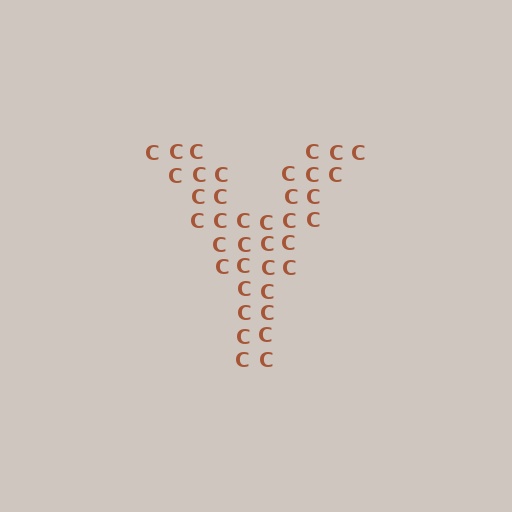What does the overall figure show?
The overall figure shows the letter Y.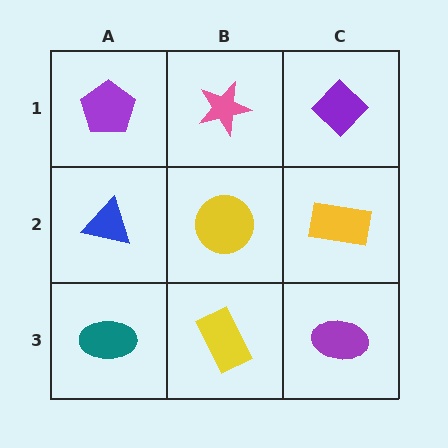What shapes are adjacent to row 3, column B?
A yellow circle (row 2, column B), a teal ellipse (row 3, column A), a purple ellipse (row 3, column C).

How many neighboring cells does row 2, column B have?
4.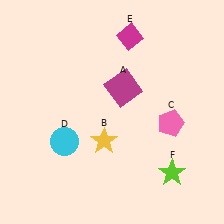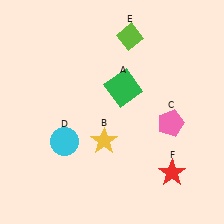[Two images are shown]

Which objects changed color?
A changed from magenta to green. E changed from magenta to lime. F changed from lime to red.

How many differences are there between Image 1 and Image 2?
There are 3 differences between the two images.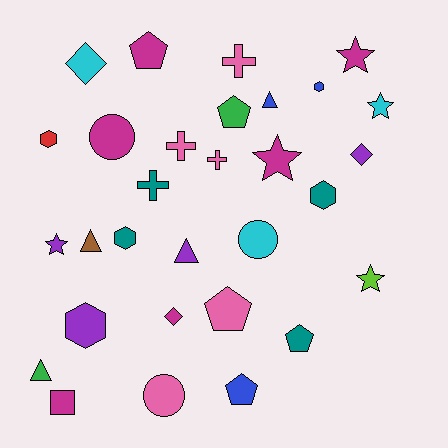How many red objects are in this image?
There is 1 red object.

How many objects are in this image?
There are 30 objects.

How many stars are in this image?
There are 5 stars.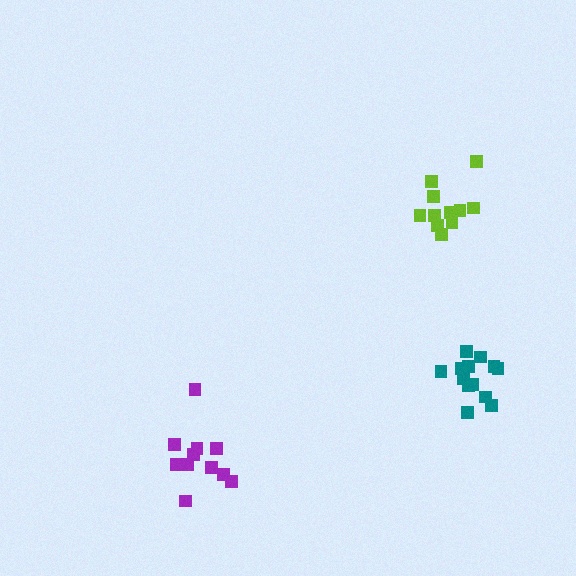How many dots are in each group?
Group 1: 11 dots, Group 2: 11 dots, Group 3: 14 dots (36 total).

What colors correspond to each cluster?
The clusters are colored: lime, purple, teal.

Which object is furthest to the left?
The purple cluster is leftmost.